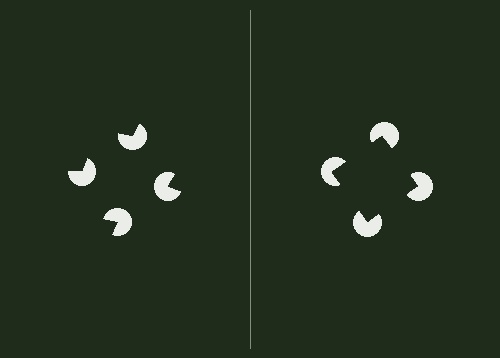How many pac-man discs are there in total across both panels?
8 — 4 on each side.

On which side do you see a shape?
An illusory square appears on the right side. On the left side the wedge cuts are rotated, so no coherent shape forms.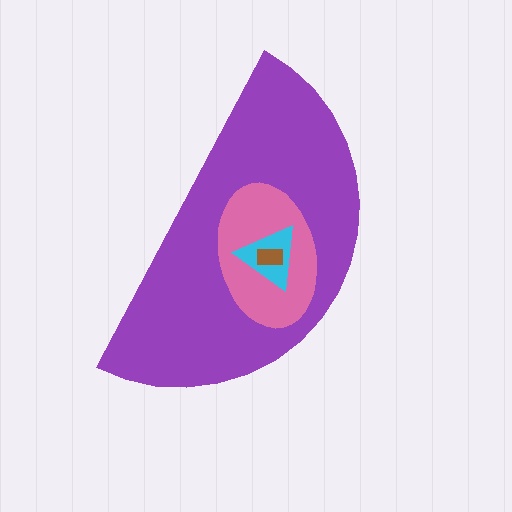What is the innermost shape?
The brown rectangle.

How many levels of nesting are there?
4.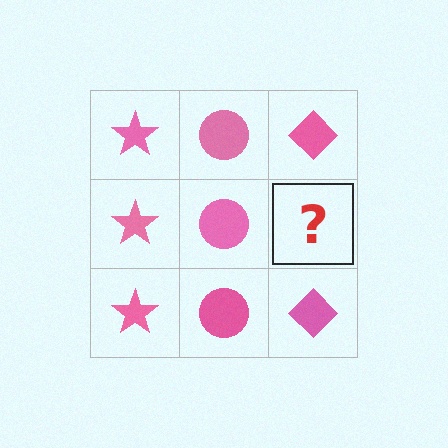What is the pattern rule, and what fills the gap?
The rule is that each column has a consistent shape. The gap should be filled with a pink diamond.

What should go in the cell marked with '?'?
The missing cell should contain a pink diamond.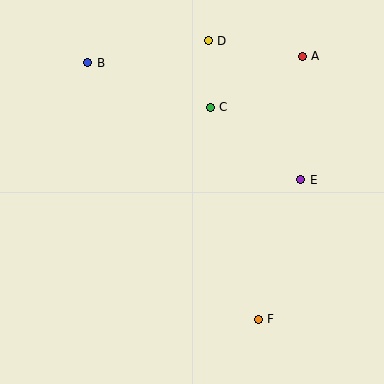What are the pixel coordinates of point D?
Point D is at (208, 41).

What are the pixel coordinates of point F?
Point F is at (258, 319).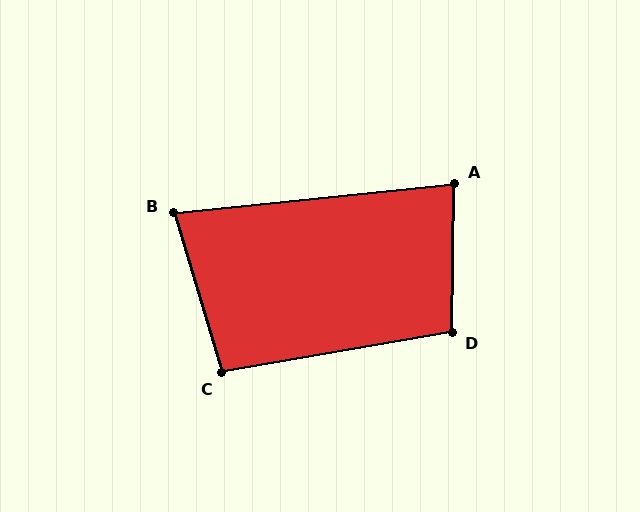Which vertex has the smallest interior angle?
B, at approximately 79 degrees.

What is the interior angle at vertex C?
Approximately 97 degrees (obtuse).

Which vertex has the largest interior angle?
D, at approximately 101 degrees.